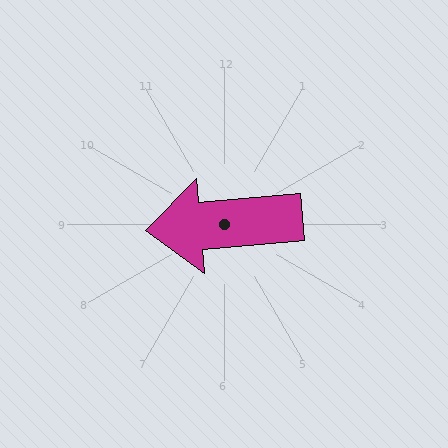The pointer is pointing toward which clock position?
Roughly 9 o'clock.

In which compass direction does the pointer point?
West.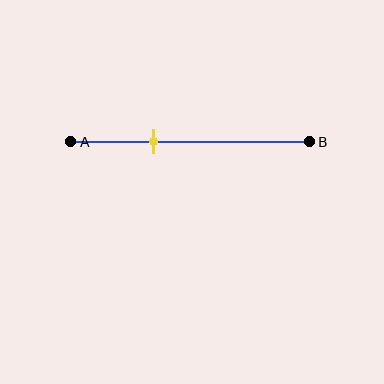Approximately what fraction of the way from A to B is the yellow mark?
The yellow mark is approximately 35% of the way from A to B.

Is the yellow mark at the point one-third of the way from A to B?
Yes, the mark is approximately at the one-third point.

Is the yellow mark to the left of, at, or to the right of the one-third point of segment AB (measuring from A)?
The yellow mark is approximately at the one-third point of segment AB.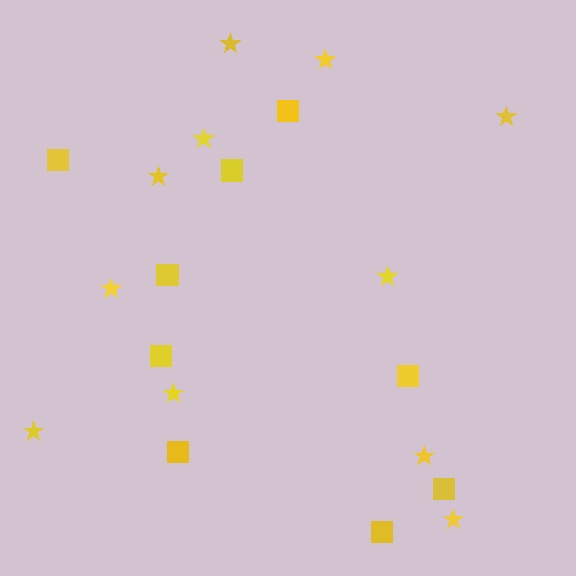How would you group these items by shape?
There are 2 groups: one group of squares (9) and one group of stars (11).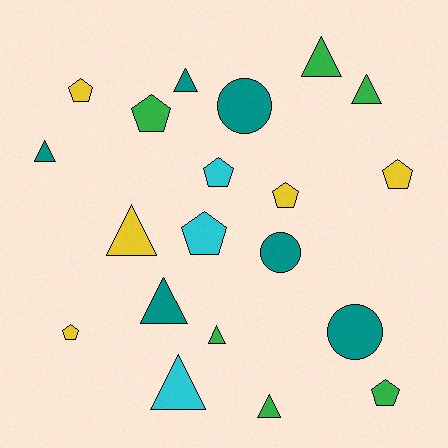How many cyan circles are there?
There are no cyan circles.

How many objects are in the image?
There are 20 objects.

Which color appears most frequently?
Teal, with 6 objects.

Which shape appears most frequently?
Triangle, with 9 objects.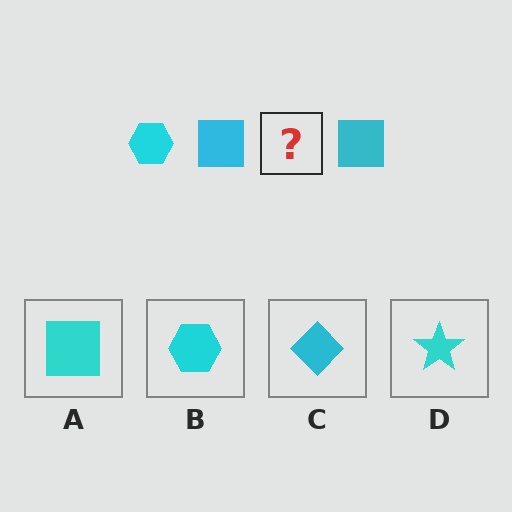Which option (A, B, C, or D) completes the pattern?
B.